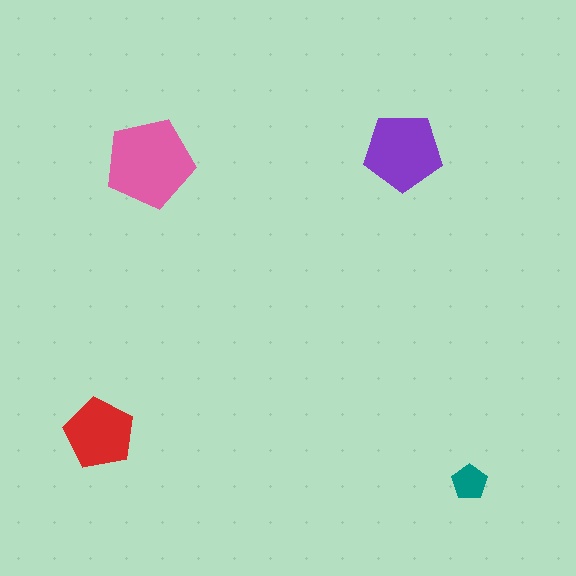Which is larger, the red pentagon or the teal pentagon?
The red one.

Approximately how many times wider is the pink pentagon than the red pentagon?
About 1.5 times wider.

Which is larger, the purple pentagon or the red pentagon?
The purple one.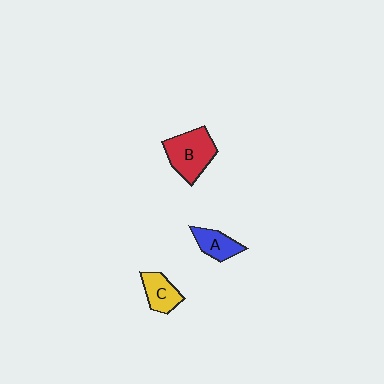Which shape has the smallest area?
Shape A (blue).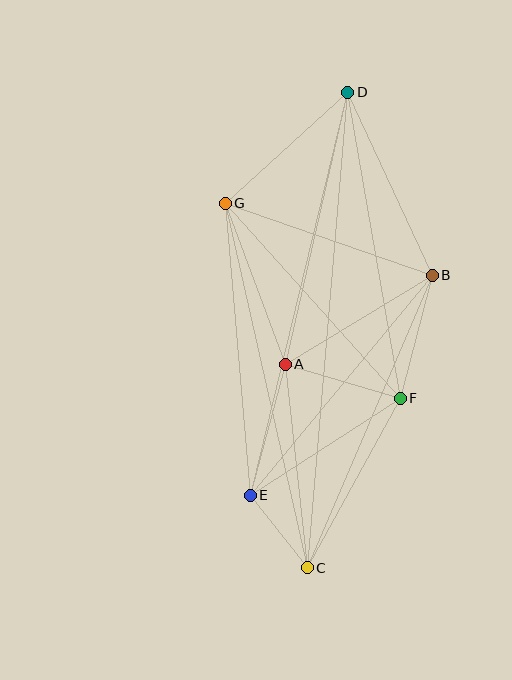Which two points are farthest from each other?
Points C and D are farthest from each other.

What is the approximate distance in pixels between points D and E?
The distance between D and E is approximately 415 pixels.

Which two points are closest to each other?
Points C and E are closest to each other.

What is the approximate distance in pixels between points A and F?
The distance between A and F is approximately 120 pixels.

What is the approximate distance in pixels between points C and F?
The distance between C and F is approximately 193 pixels.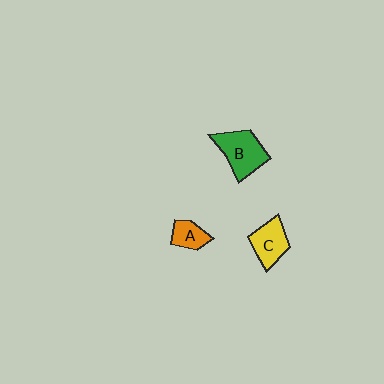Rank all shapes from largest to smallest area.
From largest to smallest: B (green), C (yellow), A (orange).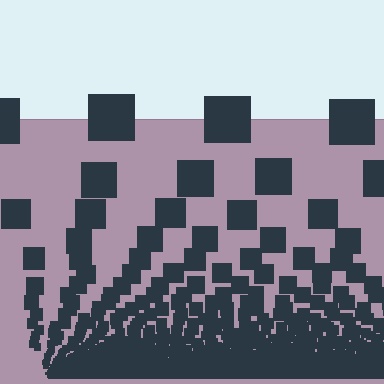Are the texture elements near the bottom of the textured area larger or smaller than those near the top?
Smaller. The gradient is inverted — elements near the bottom are smaller and denser.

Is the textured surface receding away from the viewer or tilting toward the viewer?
The surface appears to tilt toward the viewer. Texture elements get larger and sparser toward the top.